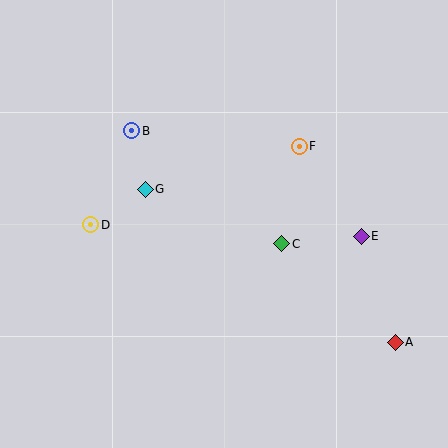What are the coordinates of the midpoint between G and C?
The midpoint between G and C is at (213, 217).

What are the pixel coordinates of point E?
Point E is at (361, 236).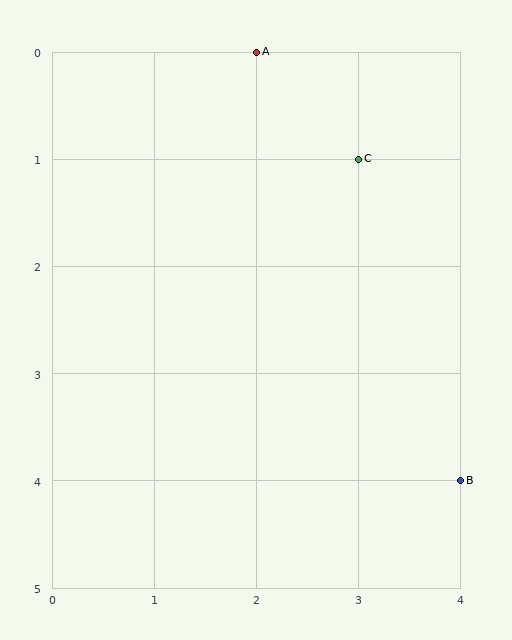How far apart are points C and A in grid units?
Points C and A are 1 column and 1 row apart (about 1.4 grid units diagonally).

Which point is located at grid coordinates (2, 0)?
Point A is at (2, 0).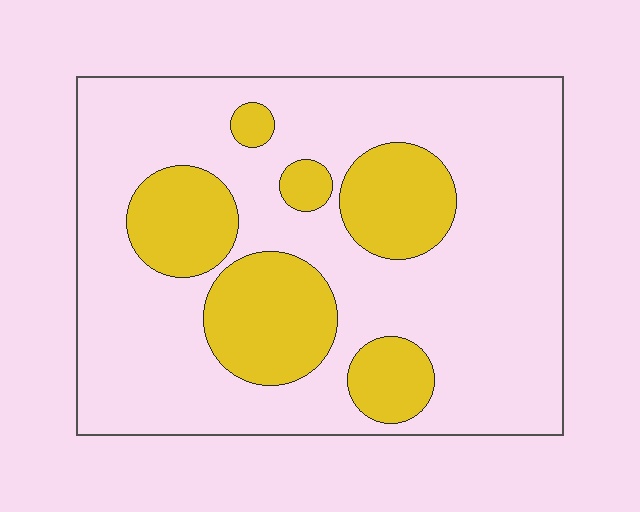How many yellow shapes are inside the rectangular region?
6.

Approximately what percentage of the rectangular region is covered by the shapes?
Approximately 25%.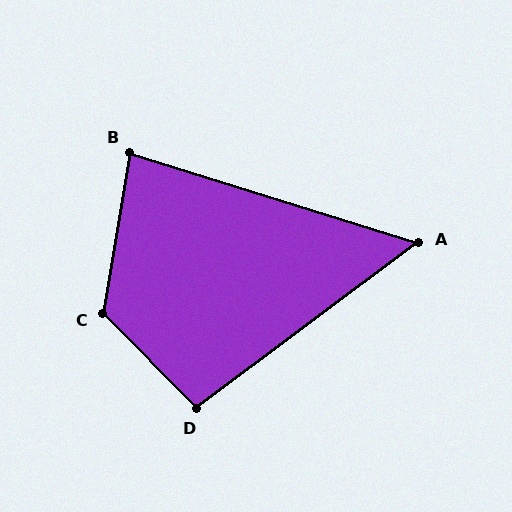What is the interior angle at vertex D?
Approximately 98 degrees (obtuse).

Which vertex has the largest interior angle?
C, at approximately 126 degrees.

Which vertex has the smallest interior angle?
A, at approximately 54 degrees.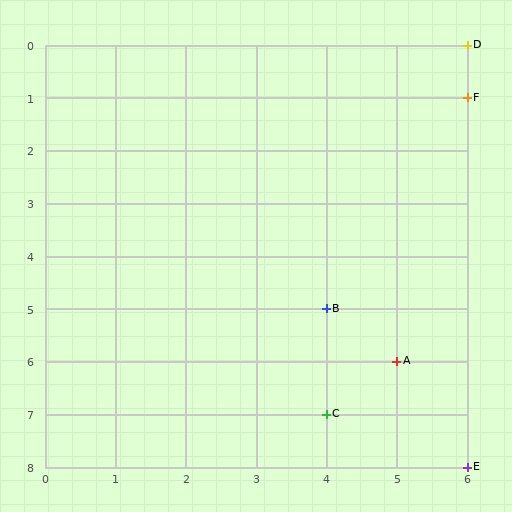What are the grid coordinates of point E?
Point E is at grid coordinates (6, 8).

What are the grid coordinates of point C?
Point C is at grid coordinates (4, 7).